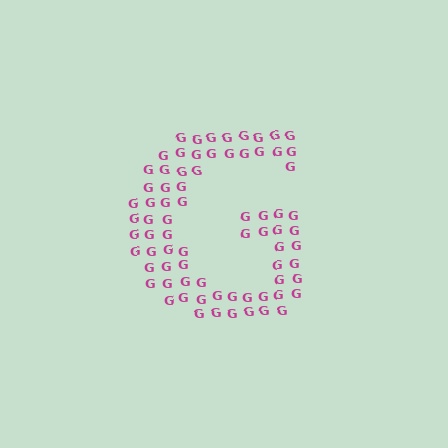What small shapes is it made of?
It is made of small letter G's.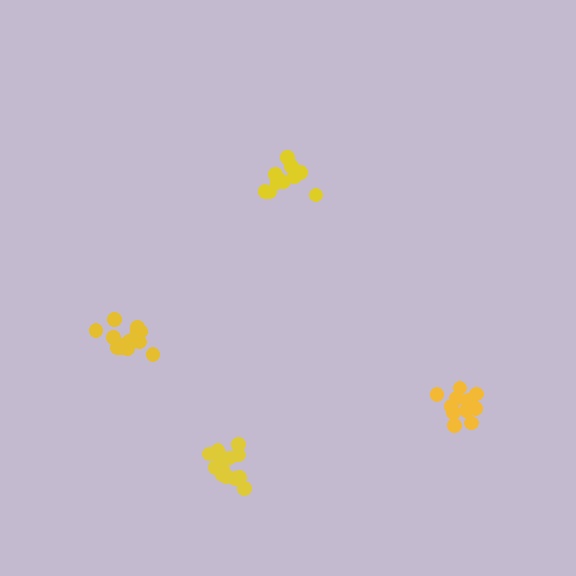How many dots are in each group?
Group 1: 14 dots, Group 2: 13 dots, Group 3: 11 dots, Group 4: 11 dots (49 total).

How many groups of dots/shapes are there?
There are 4 groups.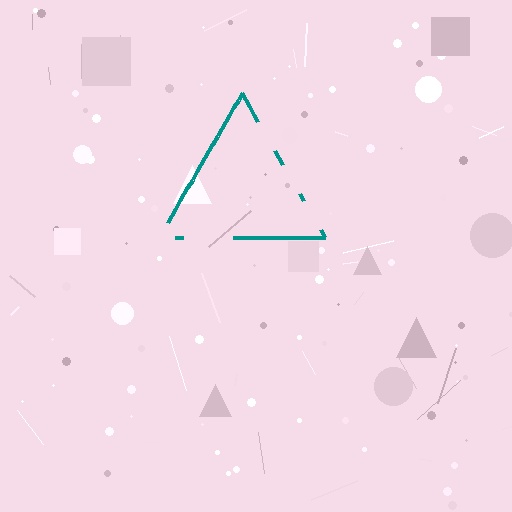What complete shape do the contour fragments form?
The contour fragments form a triangle.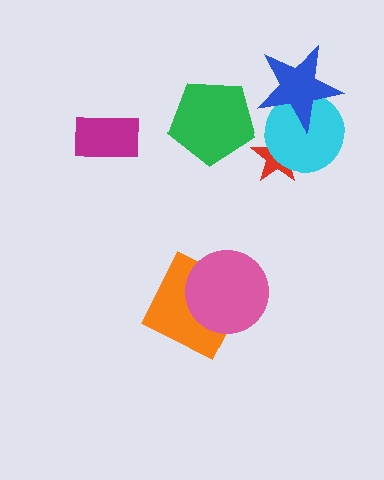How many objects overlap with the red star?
1 object overlaps with the red star.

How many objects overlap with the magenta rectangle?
0 objects overlap with the magenta rectangle.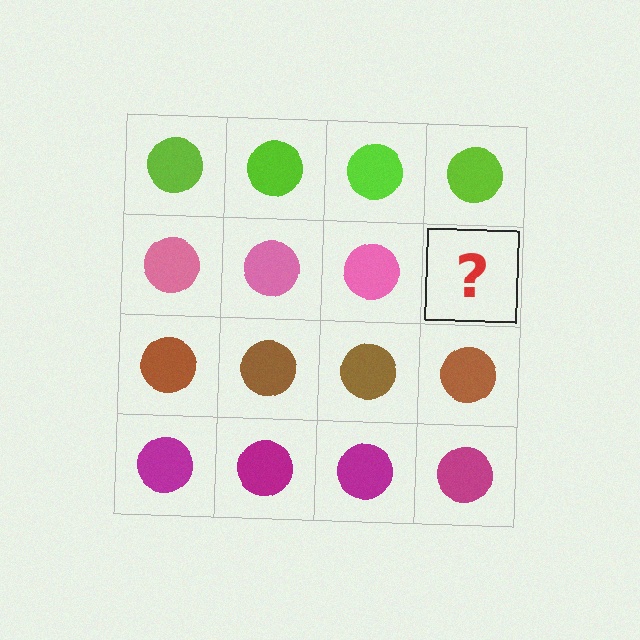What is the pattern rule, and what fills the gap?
The rule is that each row has a consistent color. The gap should be filled with a pink circle.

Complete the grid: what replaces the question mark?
The question mark should be replaced with a pink circle.